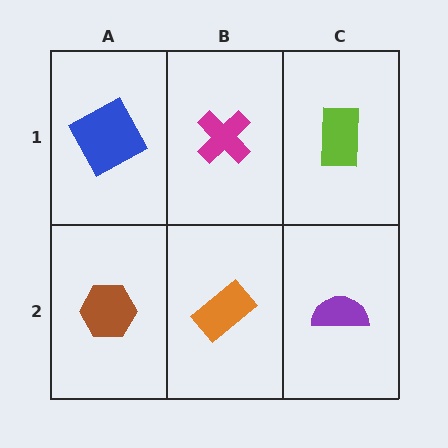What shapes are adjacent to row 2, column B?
A magenta cross (row 1, column B), a brown hexagon (row 2, column A), a purple semicircle (row 2, column C).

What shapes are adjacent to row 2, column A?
A blue square (row 1, column A), an orange rectangle (row 2, column B).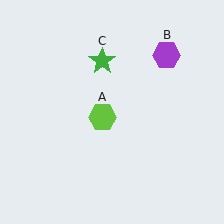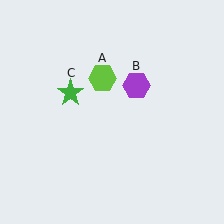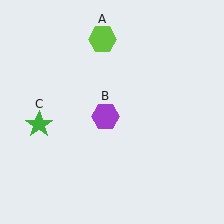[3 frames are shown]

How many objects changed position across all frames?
3 objects changed position: lime hexagon (object A), purple hexagon (object B), green star (object C).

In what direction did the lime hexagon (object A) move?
The lime hexagon (object A) moved up.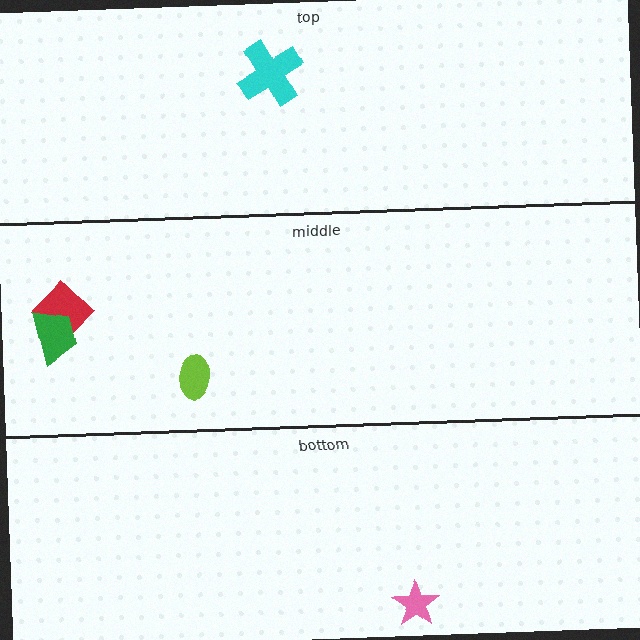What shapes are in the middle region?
The red diamond, the green trapezoid, the lime ellipse.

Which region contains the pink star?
The bottom region.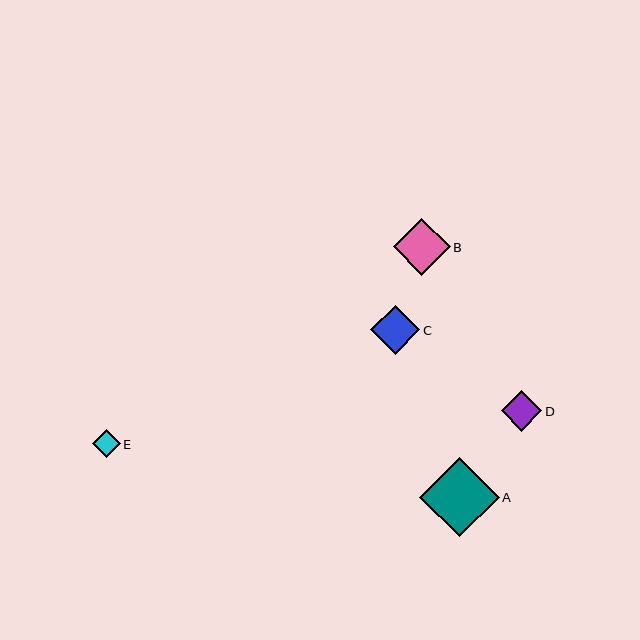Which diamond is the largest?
Diamond A is the largest with a size of approximately 80 pixels.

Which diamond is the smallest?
Diamond E is the smallest with a size of approximately 28 pixels.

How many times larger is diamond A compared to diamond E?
Diamond A is approximately 2.9 times the size of diamond E.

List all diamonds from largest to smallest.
From largest to smallest: A, B, C, D, E.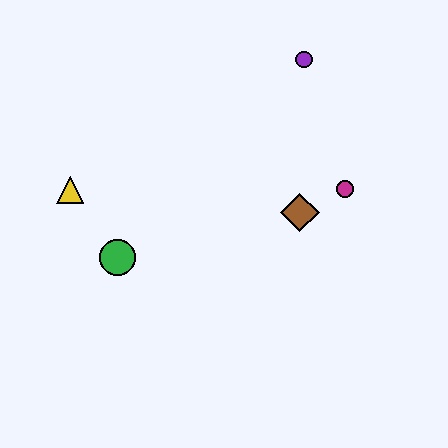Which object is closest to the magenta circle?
The brown diamond is closest to the magenta circle.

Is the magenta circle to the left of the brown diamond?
No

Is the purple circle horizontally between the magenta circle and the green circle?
Yes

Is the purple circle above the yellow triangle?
Yes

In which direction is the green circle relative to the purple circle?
The green circle is below the purple circle.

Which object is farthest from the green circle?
The purple circle is farthest from the green circle.